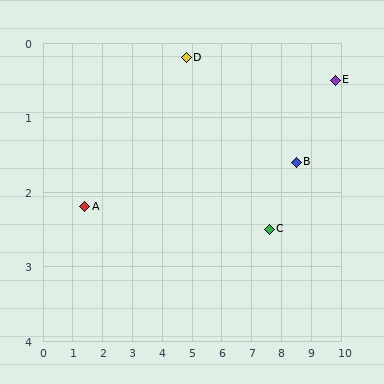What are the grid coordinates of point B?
Point B is at approximately (8.5, 1.6).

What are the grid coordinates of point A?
Point A is at approximately (1.4, 2.2).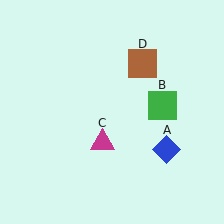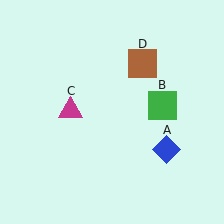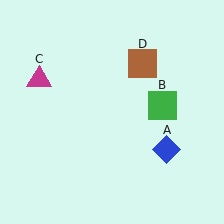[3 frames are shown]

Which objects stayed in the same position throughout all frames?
Blue diamond (object A) and green square (object B) and brown square (object D) remained stationary.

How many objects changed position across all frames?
1 object changed position: magenta triangle (object C).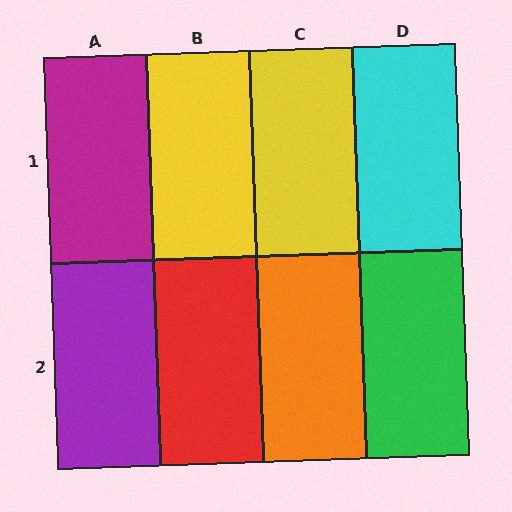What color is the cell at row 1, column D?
Cyan.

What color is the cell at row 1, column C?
Yellow.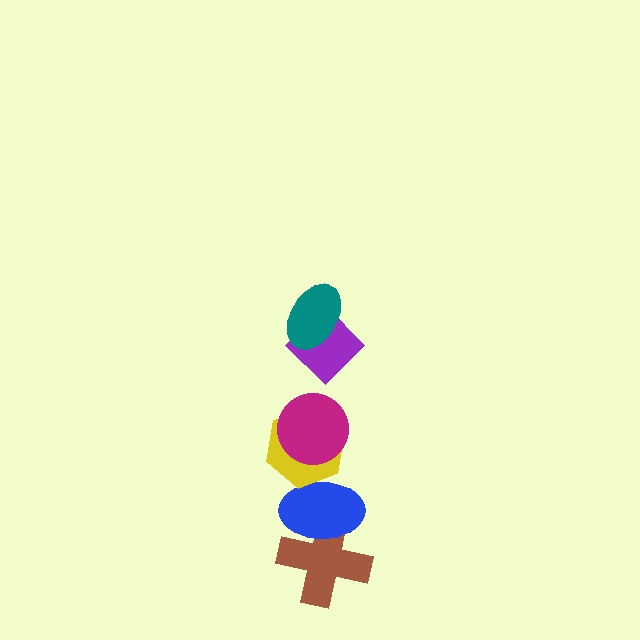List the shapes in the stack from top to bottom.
From top to bottom: the teal ellipse, the purple diamond, the magenta circle, the yellow hexagon, the blue ellipse, the brown cross.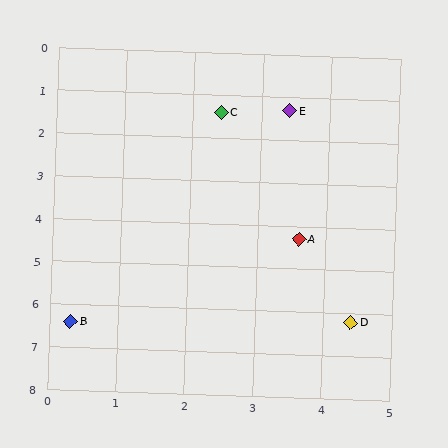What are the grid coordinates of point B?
Point B is at approximately (0.3, 6.4).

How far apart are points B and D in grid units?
Points B and D are about 4.1 grid units apart.